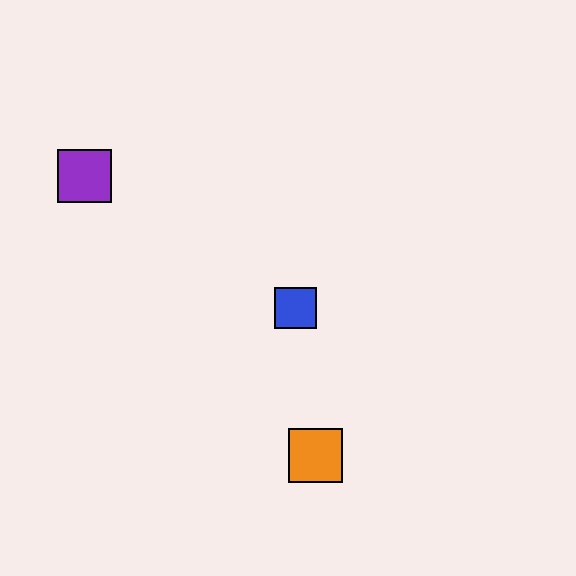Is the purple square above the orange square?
Yes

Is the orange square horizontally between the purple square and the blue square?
No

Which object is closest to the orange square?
The blue square is closest to the orange square.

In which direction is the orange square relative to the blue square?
The orange square is below the blue square.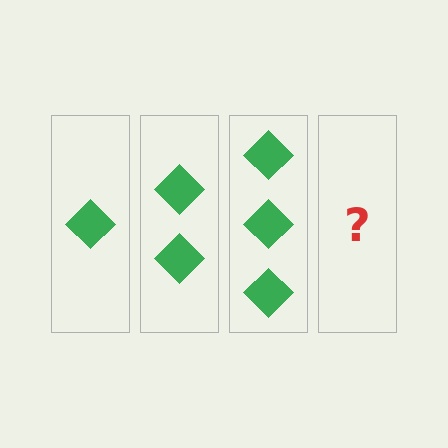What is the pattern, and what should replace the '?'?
The pattern is that each step adds one more diamond. The '?' should be 4 diamonds.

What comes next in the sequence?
The next element should be 4 diamonds.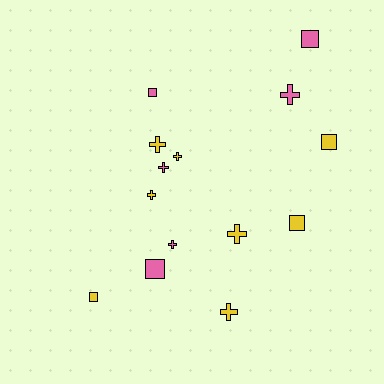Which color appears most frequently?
Yellow, with 8 objects.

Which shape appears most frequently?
Cross, with 8 objects.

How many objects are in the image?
There are 14 objects.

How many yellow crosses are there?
There are 5 yellow crosses.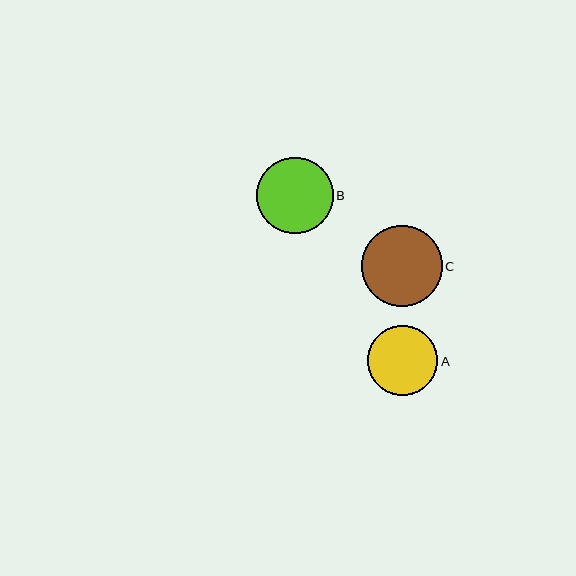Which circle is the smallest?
Circle A is the smallest with a size of approximately 70 pixels.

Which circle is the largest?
Circle C is the largest with a size of approximately 81 pixels.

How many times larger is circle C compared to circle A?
Circle C is approximately 1.1 times the size of circle A.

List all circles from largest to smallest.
From largest to smallest: C, B, A.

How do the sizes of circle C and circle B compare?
Circle C and circle B are approximately the same size.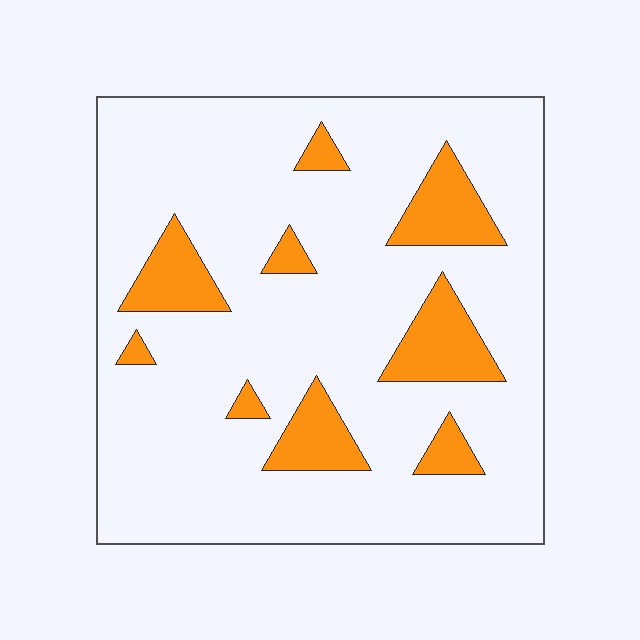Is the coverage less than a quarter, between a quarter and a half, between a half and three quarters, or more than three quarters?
Less than a quarter.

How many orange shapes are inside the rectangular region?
9.